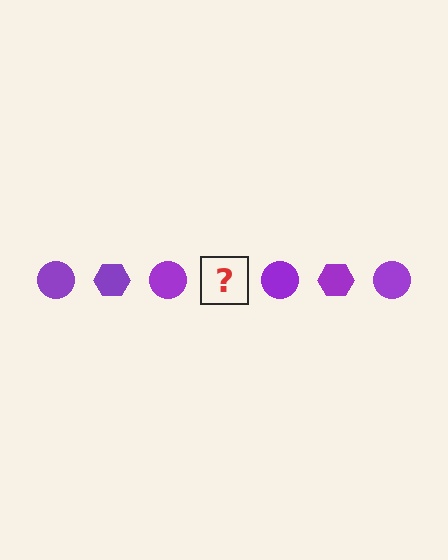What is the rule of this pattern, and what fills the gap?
The rule is that the pattern cycles through circle, hexagon shapes in purple. The gap should be filled with a purple hexagon.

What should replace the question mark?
The question mark should be replaced with a purple hexagon.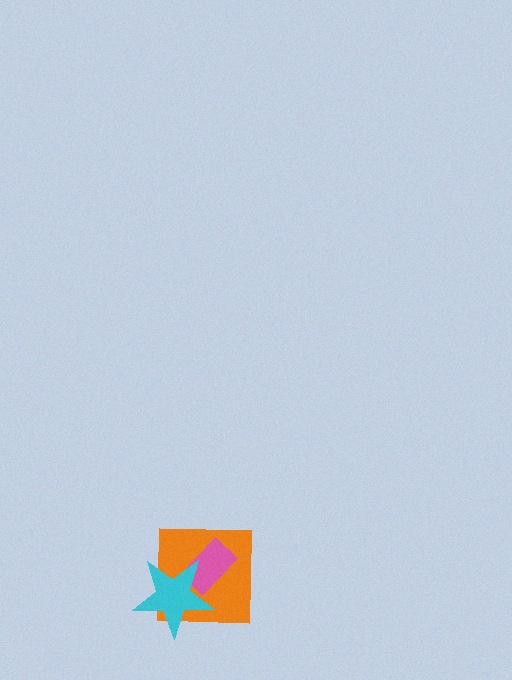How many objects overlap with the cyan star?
2 objects overlap with the cyan star.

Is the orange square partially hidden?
Yes, it is partially covered by another shape.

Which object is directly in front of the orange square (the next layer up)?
The pink rectangle is directly in front of the orange square.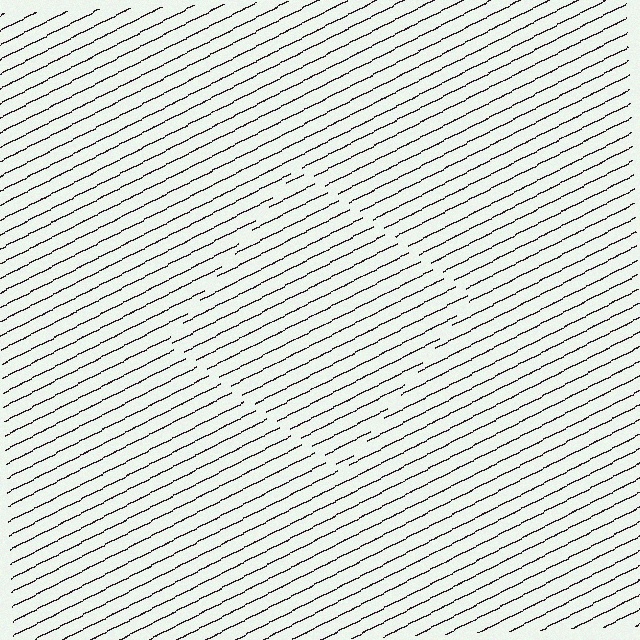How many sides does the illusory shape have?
4 sides — the line-ends trace a square.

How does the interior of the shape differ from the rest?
The interior of the shape contains the same grating, shifted by half a period — the contour is defined by the phase discontinuity where line-ends from the inner and outer gratings abut.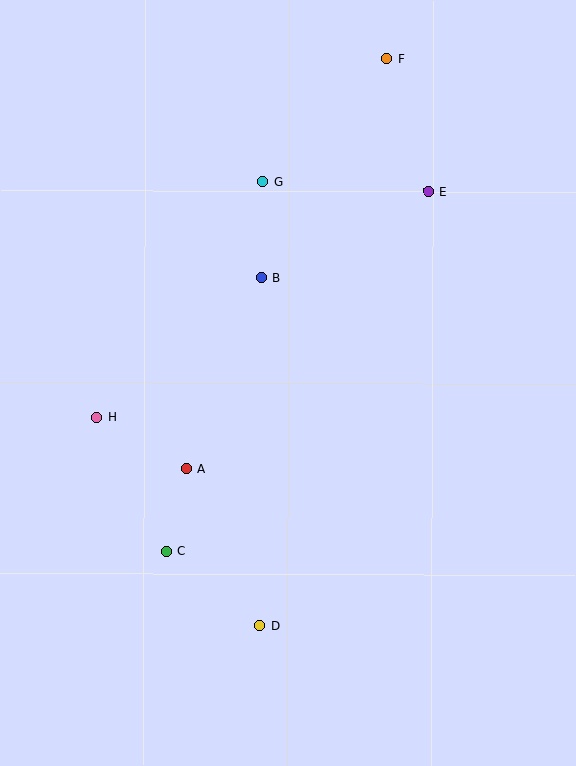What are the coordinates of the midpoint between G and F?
The midpoint between G and F is at (325, 121).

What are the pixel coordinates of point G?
Point G is at (263, 182).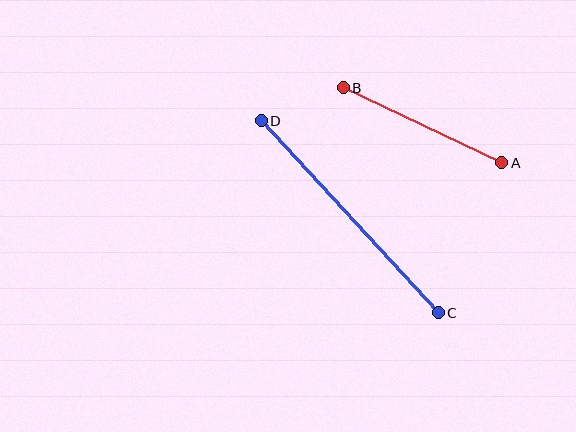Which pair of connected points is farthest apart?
Points C and D are farthest apart.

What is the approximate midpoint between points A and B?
The midpoint is at approximately (422, 125) pixels.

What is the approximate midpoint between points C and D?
The midpoint is at approximately (350, 217) pixels.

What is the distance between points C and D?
The distance is approximately 261 pixels.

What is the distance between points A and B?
The distance is approximately 175 pixels.